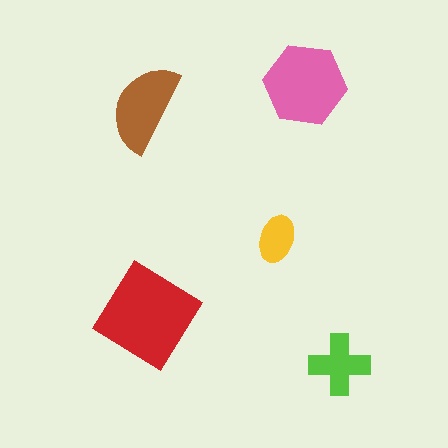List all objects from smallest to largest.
The yellow ellipse, the lime cross, the brown semicircle, the pink hexagon, the red diamond.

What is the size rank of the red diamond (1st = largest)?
1st.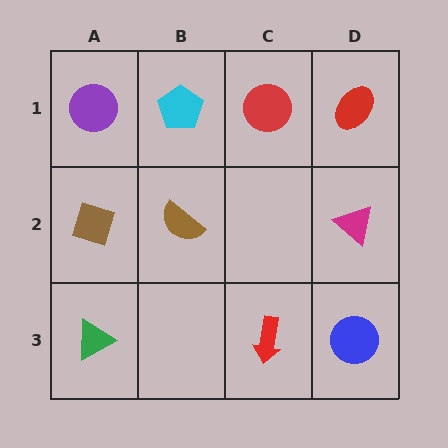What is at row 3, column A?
A green triangle.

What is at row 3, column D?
A blue circle.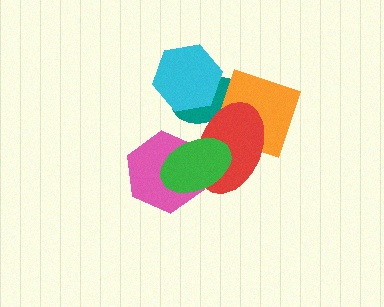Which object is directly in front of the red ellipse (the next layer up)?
The pink hexagon is directly in front of the red ellipse.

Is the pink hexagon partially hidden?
Yes, it is partially covered by another shape.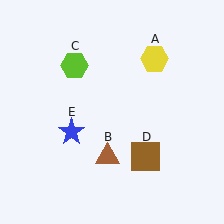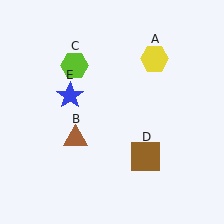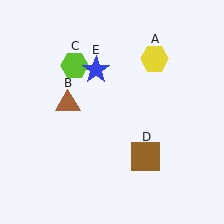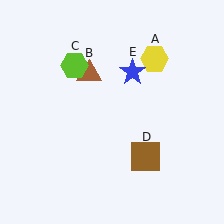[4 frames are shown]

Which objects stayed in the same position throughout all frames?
Yellow hexagon (object A) and lime hexagon (object C) and brown square (object D) remained stationary.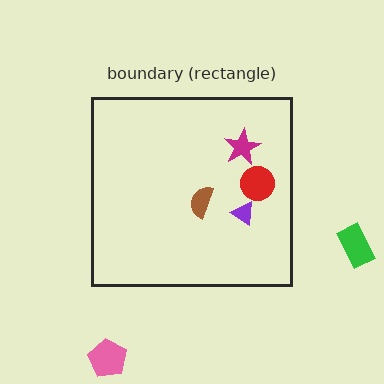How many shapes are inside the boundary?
4 inside, 2 outside.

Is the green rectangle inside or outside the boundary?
Outside.